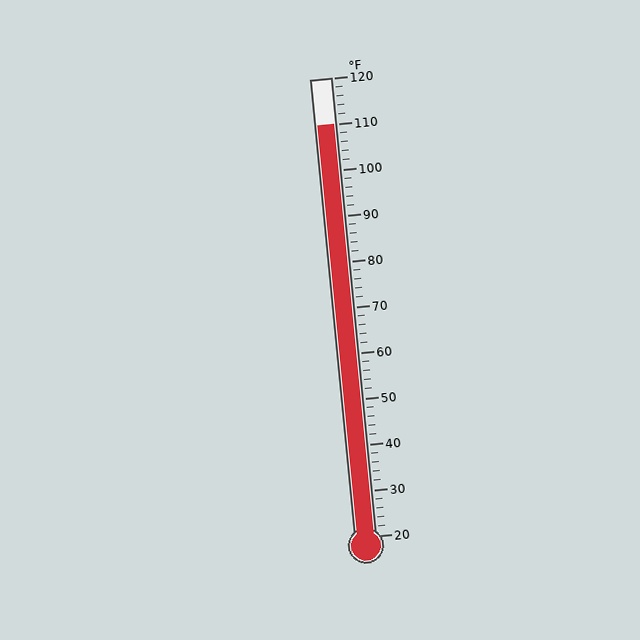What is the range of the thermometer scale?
The thermometer scale ranges from 20°F to 120°F.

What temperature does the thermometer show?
The thermometer shows approximately 110°F.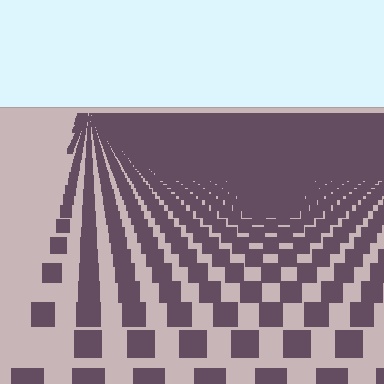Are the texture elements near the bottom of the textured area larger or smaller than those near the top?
Larger. Near the bottom, elements are closer to the viewer and appear at a bigger on-screen size.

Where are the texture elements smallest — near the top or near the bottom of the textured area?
Near the top.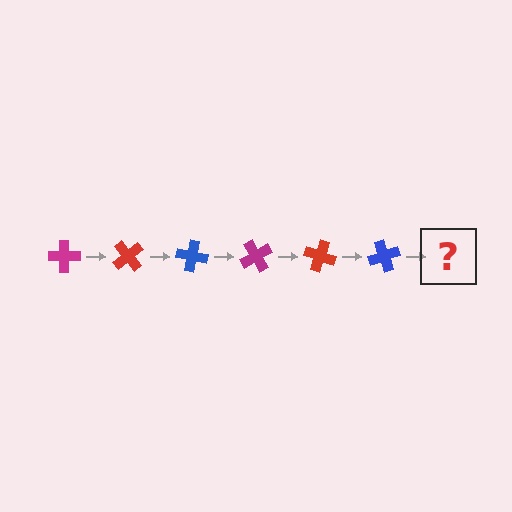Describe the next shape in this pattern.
It should be a magenta cross, rotated 300 degrees from the start.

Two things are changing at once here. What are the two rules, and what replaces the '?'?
The two rules are that it rotates 50 degrees each step and the color cycles through magenta, red, and blue. The '?' should be a magenta cross, rotated 300 degrees from the start.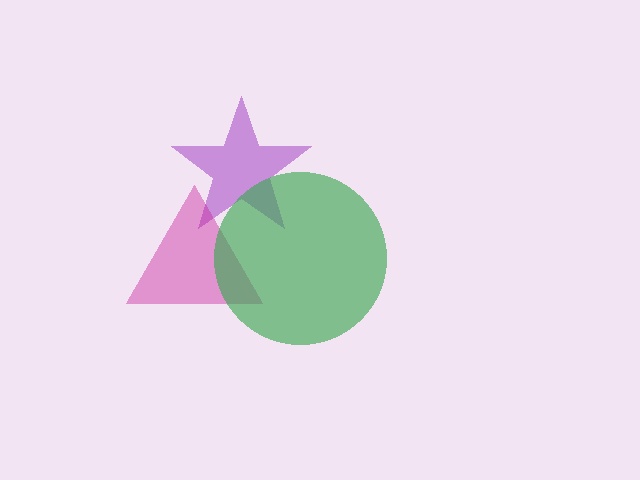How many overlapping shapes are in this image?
There are 3 overlapping shapes in the image.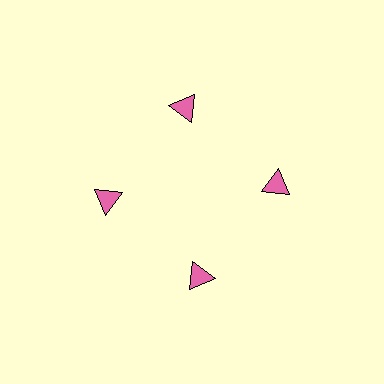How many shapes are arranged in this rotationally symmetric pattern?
There are 4 shapes, arranged in 4 groups of 1.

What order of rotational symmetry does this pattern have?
This pattern has 4-fold rotational symmetry.